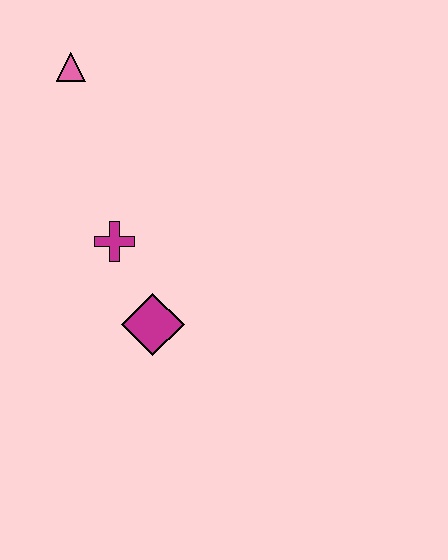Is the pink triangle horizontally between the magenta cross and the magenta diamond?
No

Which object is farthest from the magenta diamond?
The pink triangle is farthest from the magenta diamond.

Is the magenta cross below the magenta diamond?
No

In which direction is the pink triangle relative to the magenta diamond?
The pink triangle is above the magenta diamond.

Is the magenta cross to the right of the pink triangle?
Yes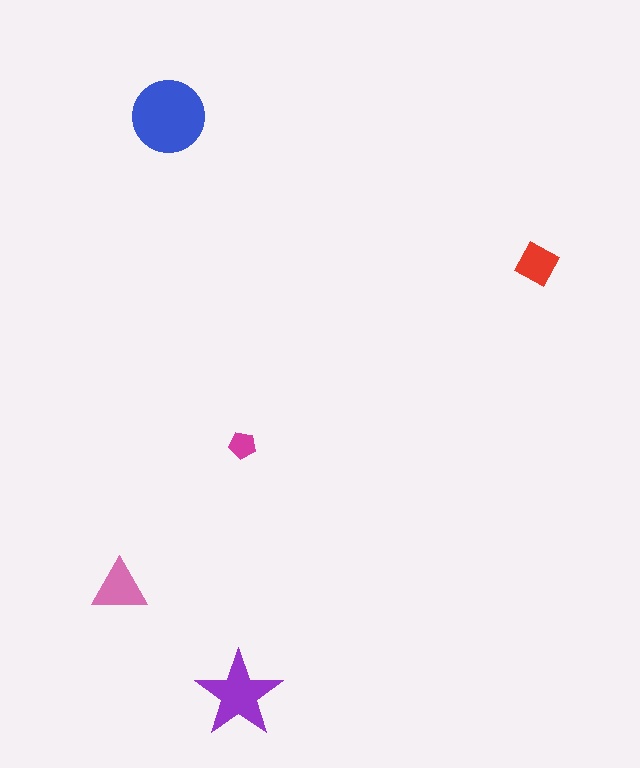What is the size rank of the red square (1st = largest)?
4th.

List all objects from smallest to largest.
The magenta pentagon, the red square, the pink triangle, the purple star, the blue circle.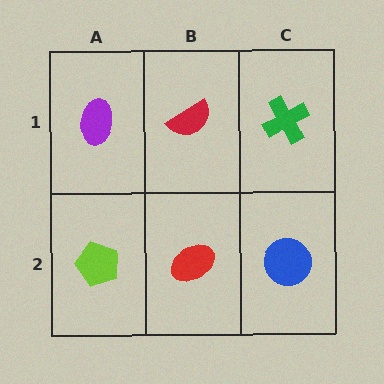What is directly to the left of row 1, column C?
A red semicircle.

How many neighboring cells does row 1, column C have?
2.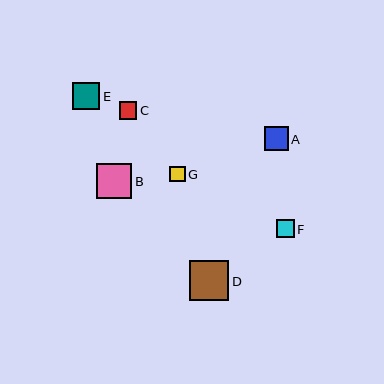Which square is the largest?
Square D is the largest with a size of approximately 40 pixels.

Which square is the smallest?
Square G is the smallest with a size of approximately 16 pixels.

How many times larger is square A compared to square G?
Square A is approximately 1.5 times the size of square G.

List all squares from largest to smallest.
From largest to smallest: D, B, E, A, F, C, G.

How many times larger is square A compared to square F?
Square A is approximately 1.4 times the size of square F.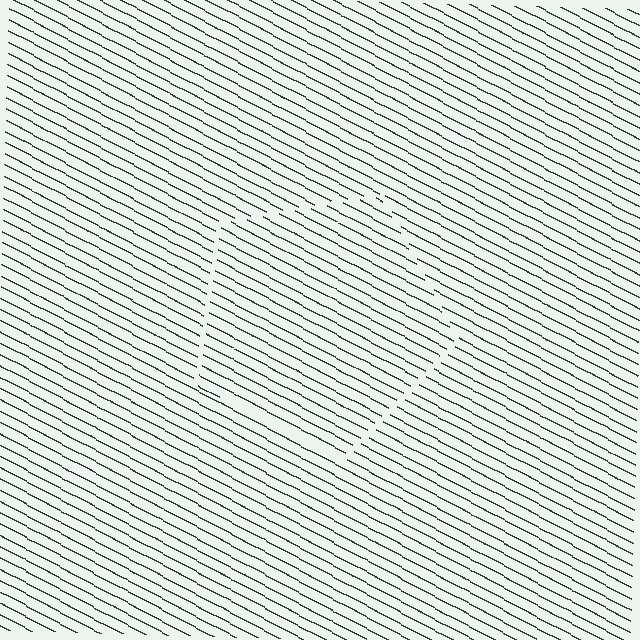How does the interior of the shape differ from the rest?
The interior of the shape contains the same grating, shifted by half a period — the contour is defined by the phase discontinuity where line-ends from the inner and outer gratings abut.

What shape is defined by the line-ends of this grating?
An illusory pentagon. The interior of the shape contains the same grating, shifted by half a period — the contour is defined by the phase discontinuity where line-ends from the inner and outer gratings abut.